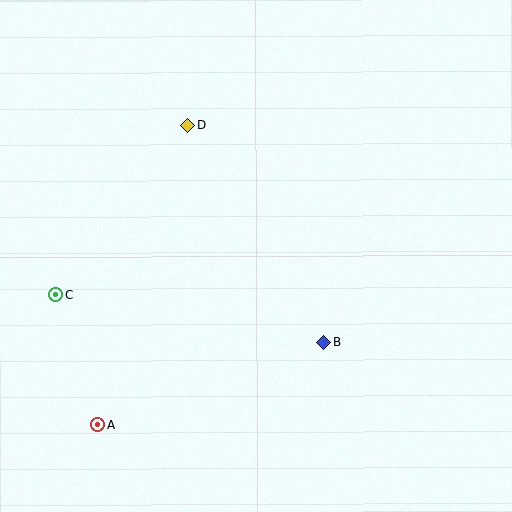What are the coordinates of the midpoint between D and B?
The midpoint between D and B is at (256, 234).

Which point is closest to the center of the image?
Point B at (324, 342) is closest to the center.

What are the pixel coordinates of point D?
Point D is at (188, 126).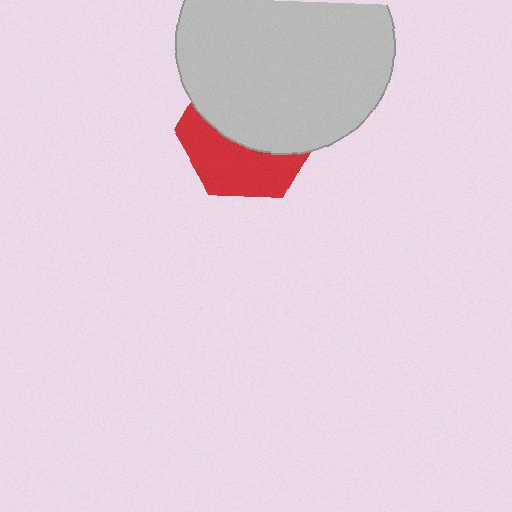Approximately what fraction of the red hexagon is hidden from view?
Roughly 57% of the red hexagon is hidden behind the light gray circle.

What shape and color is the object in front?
The object in front is a light gray circle.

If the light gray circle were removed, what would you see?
You would see the complete red hexagon.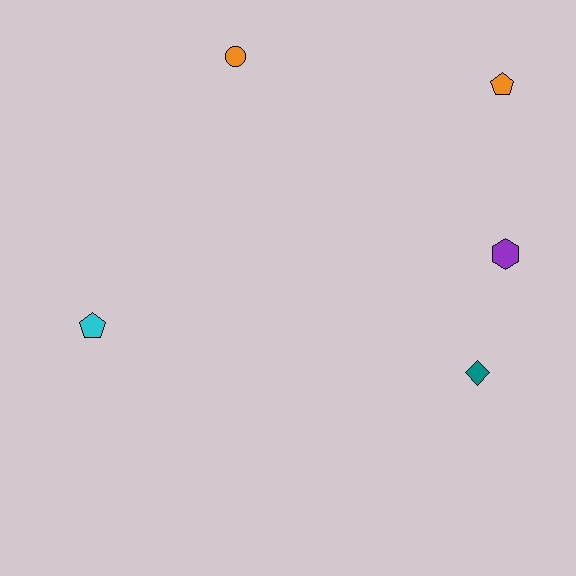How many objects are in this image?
There are 5 objects.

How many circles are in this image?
There is 1 circle.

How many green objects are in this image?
There are no green objects.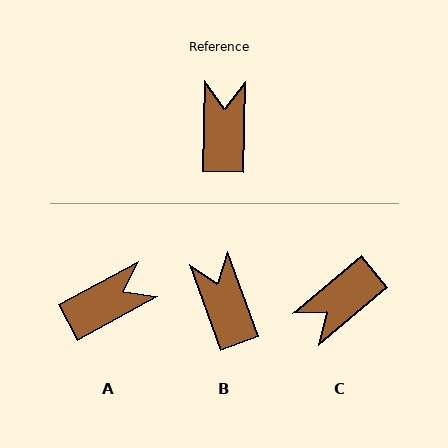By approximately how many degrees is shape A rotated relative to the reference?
Approximately 60 degrees clockwise.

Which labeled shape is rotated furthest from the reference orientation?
C, about 131 degrees away.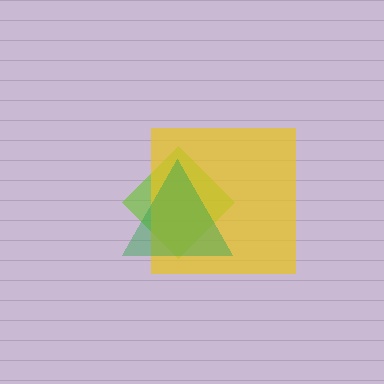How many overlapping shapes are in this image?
There are 3 overlapping shapes in the image.